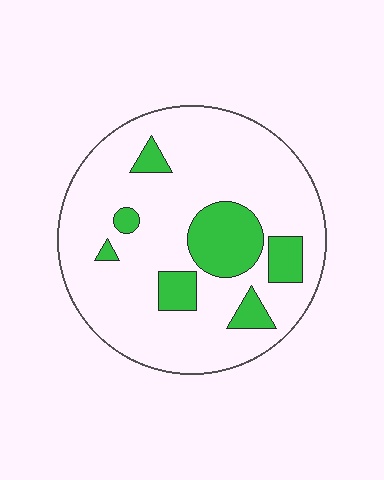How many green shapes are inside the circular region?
7.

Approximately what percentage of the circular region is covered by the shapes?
Approximately 20%.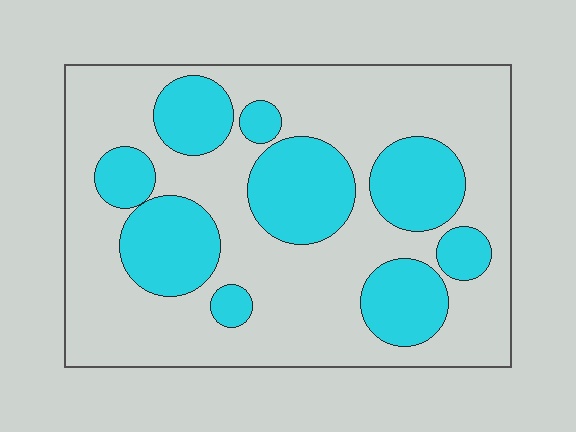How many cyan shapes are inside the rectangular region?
9.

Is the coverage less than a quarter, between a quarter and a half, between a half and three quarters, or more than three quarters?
Between a quarter and a half.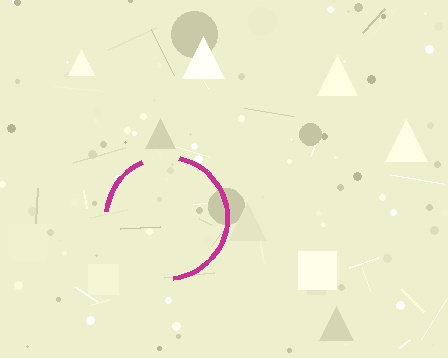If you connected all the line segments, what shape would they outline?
They would outline a circle.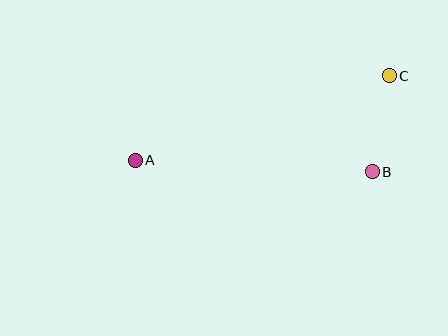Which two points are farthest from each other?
Points A and C are farthest from each other.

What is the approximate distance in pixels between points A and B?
The distance between A and B is approximately 237 pixels.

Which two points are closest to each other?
Points B and C are closest to each other.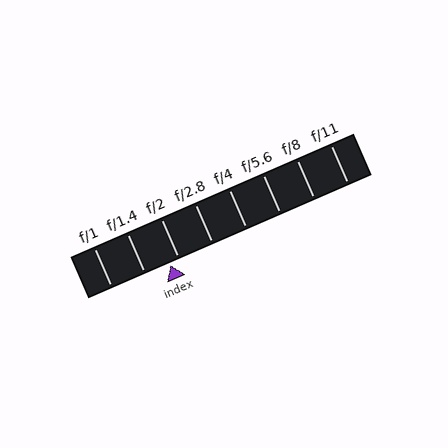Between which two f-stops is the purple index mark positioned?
The index mark is between f/1.4 and f/2.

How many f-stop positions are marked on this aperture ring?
There are 8 f-stop positions marked.